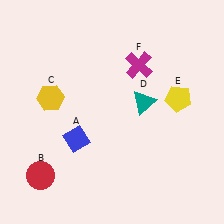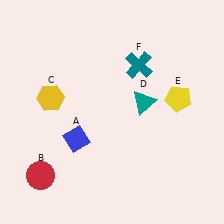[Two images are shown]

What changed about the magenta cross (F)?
In Image 1, F is magenta. In Image 2, it changed to teal.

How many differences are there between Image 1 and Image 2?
There is 1 difference between the two images.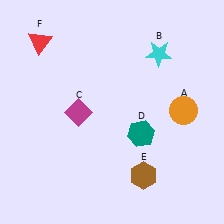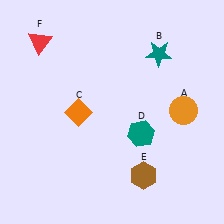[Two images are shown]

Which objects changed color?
B changed from cyan to teal. C changed from magenta to orange.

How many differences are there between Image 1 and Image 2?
There are 2 differences between the two images.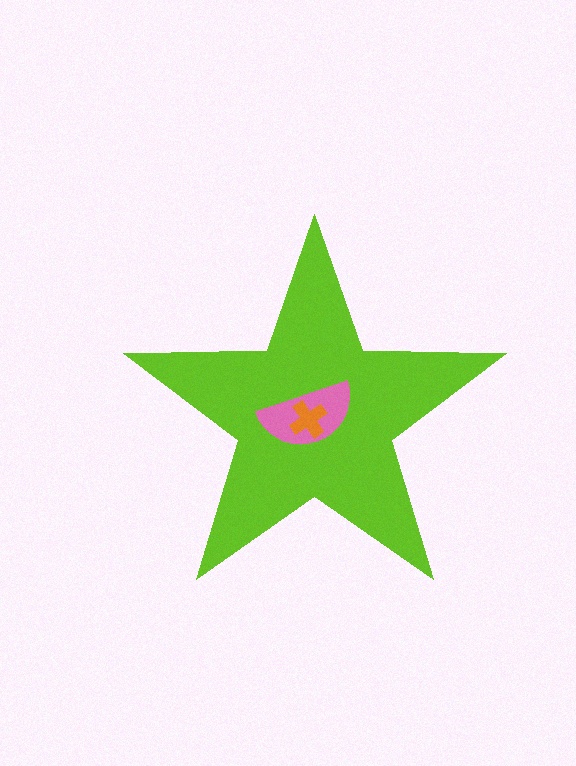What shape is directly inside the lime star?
The pink semicircle.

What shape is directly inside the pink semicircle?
The orange cross.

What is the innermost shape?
The orange cross.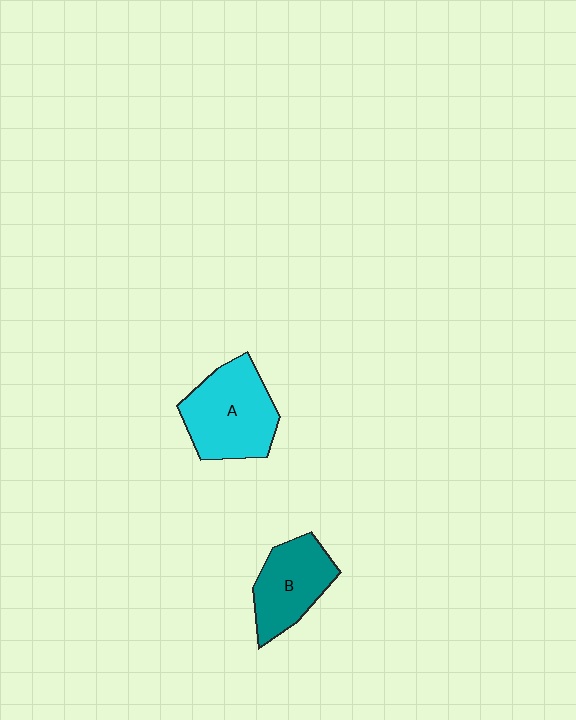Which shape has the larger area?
Shape A (cyan).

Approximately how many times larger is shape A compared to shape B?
Approximately 1.3 times.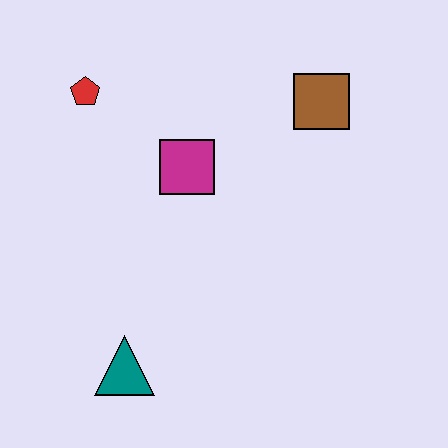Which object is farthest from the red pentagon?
The teal triangle is farthest from the red pentagon.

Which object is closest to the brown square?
The magenta square is closest to the brown square.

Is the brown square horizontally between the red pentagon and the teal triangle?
No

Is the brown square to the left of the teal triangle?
No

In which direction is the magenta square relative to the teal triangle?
The magenta square is above the teal triangle.